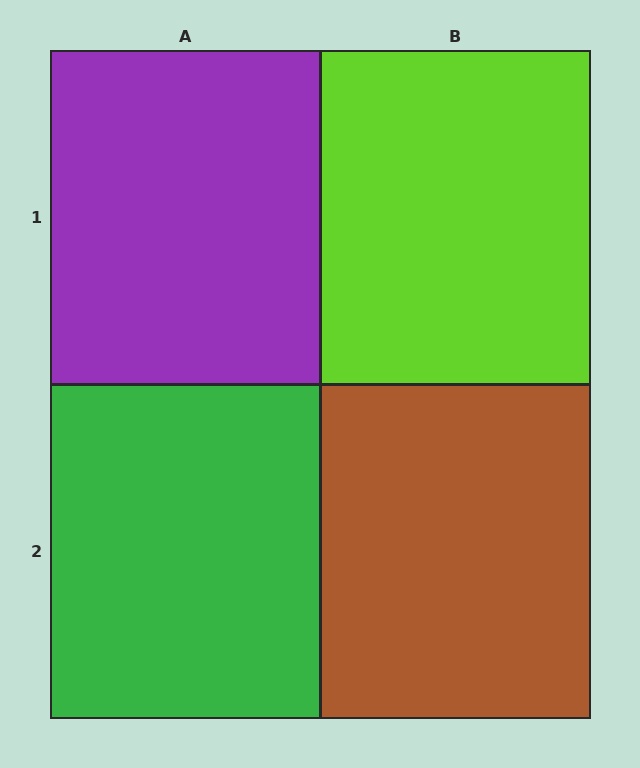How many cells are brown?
1 cell is brown.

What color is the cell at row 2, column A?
Green.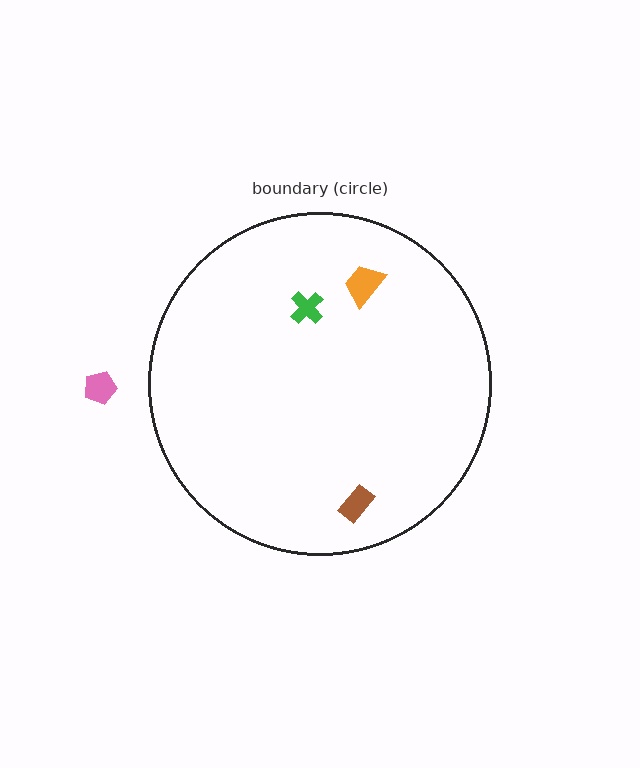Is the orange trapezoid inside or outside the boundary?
Inside.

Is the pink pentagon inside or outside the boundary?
Outside.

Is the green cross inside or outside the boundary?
Inside.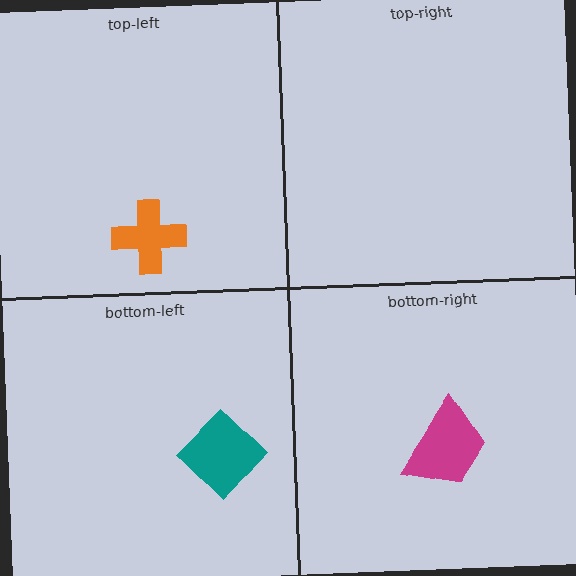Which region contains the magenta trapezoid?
The bottom-right region.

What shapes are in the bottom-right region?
The magenta trapezoid.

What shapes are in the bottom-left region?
The teal diamond.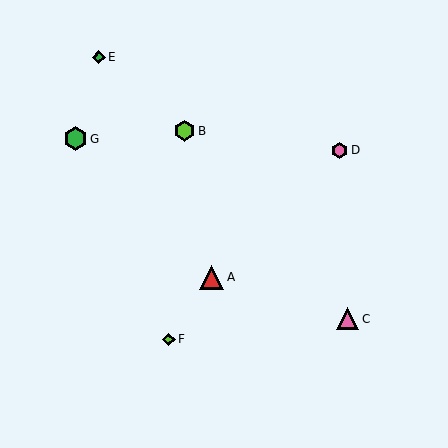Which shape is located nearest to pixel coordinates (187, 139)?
The lime hexagon (labeled B) at (185, 131) is nearest to that location.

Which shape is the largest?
The red triangle (labeled A) is the largest.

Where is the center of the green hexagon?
The center of the green hexagon is at (75, 139).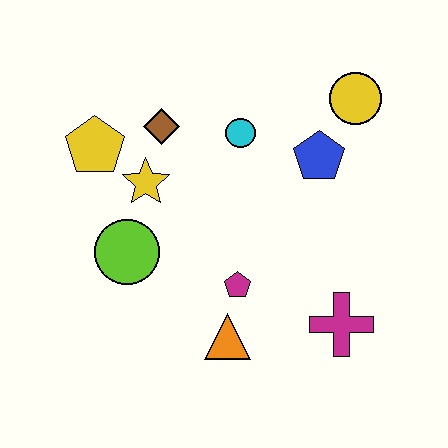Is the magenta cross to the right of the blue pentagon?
Yes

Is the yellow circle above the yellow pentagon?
Yes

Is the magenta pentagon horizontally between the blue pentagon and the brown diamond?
Yes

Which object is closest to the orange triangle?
The magenta pentagon is closest to the orange triangle.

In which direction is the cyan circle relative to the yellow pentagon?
The cyan circle is to the right of the yellow pentagon.